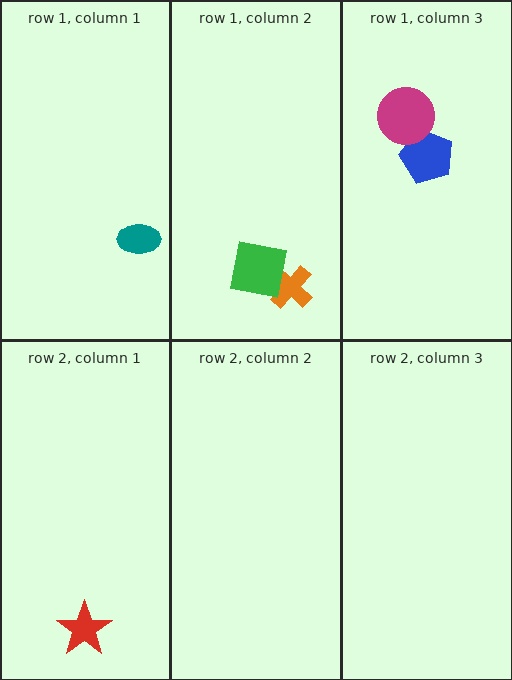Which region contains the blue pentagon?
The row 1, column 3 region.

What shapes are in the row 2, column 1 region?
The red star.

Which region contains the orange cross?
The row 1, column 2 region.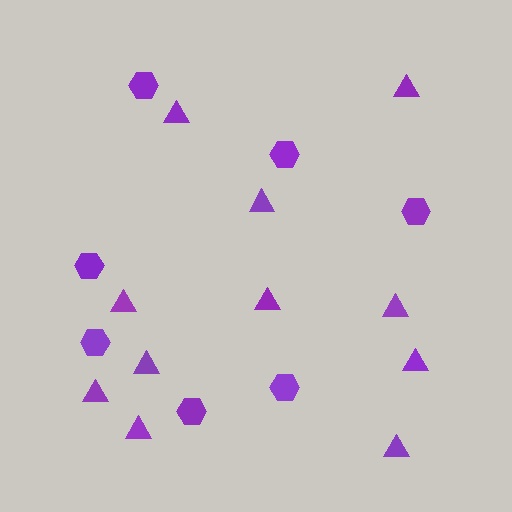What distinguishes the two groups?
There are 2 groups: one group of hexagons (7) and one group of triangles (11).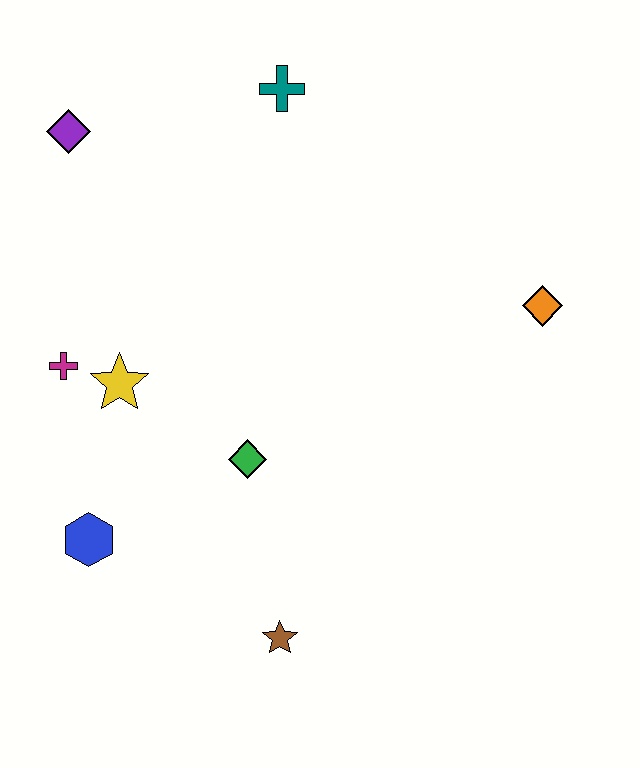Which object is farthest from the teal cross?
The brown star is farthest from the teal cross.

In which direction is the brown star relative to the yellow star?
The brown star is below the yellow star.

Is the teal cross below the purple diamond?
No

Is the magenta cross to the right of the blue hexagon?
No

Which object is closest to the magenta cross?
The yellow star is closest to the magenta cross.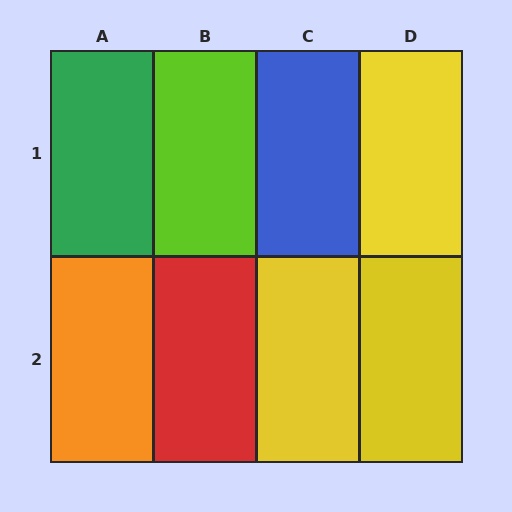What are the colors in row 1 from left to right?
Green, lime, blue, yellow.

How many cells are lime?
1 cell is lime.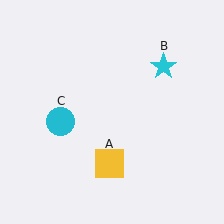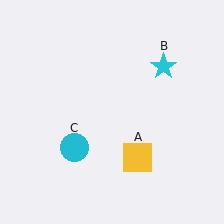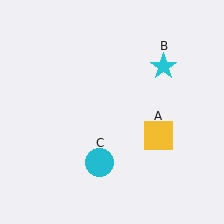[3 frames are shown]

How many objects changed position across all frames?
2 objects changed position: yellow square (object A), cyan circle (object C).